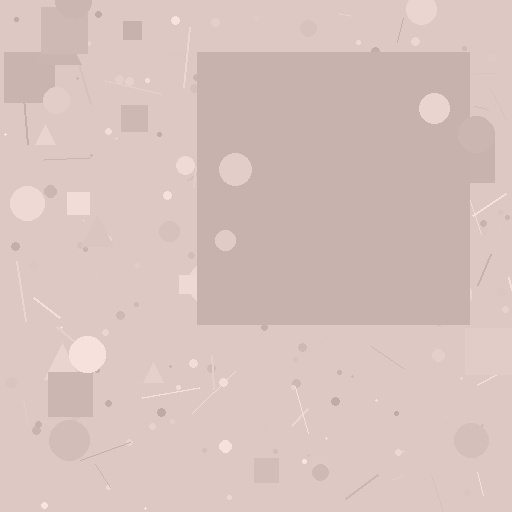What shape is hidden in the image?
A square is hidden in the image.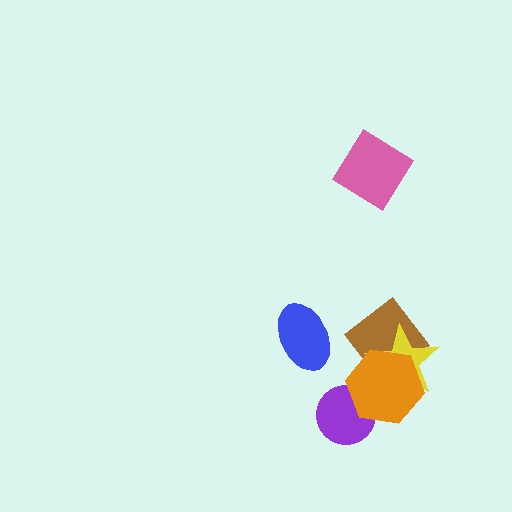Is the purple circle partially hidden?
Yes, it is partially covered by another shape.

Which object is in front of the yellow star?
The orange hexagon is in front of the yellow star.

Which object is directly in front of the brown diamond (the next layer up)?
The yellow star is directly in front of the brown diamond.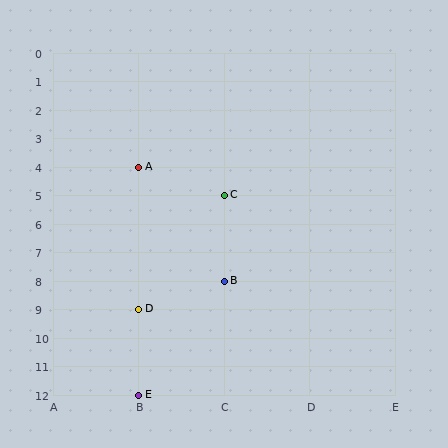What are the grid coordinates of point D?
Point D is at grid coordinates (B, 9).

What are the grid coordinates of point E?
Point E is at grid coordinates (B, 12).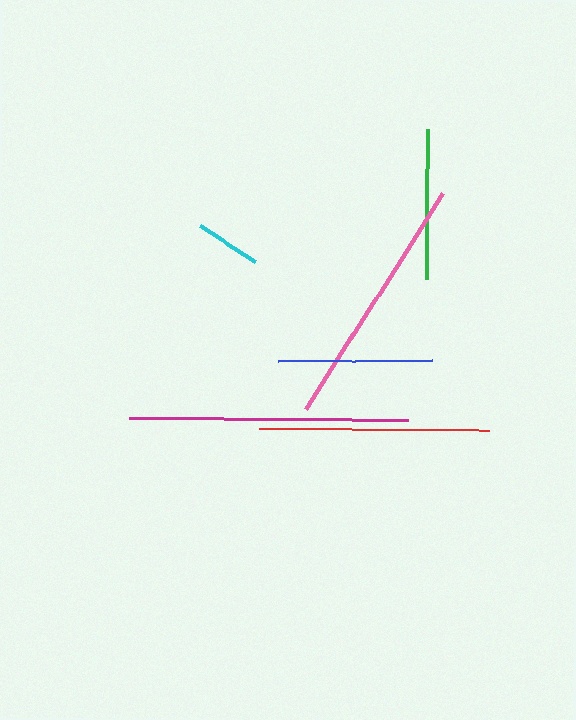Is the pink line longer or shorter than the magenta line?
The magenta line is longer than the pink line.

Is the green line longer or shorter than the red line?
The red line is longer than the green line.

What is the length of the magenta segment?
The magenta segment is approximately 279 pixels long.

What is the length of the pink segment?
The pink segment is approximately 256 pixels long.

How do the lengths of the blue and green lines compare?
The blue and green lines are approximately the same length.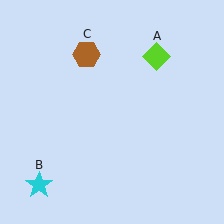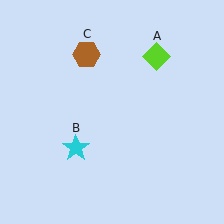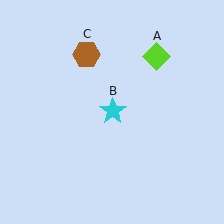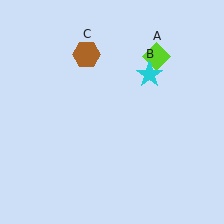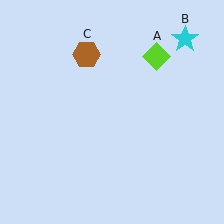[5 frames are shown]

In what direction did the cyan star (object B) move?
The cyan star (object B) moved up and to the right.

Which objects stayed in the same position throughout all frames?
Lime diamond (object A) and brown hexagon (object C) remained stationary.